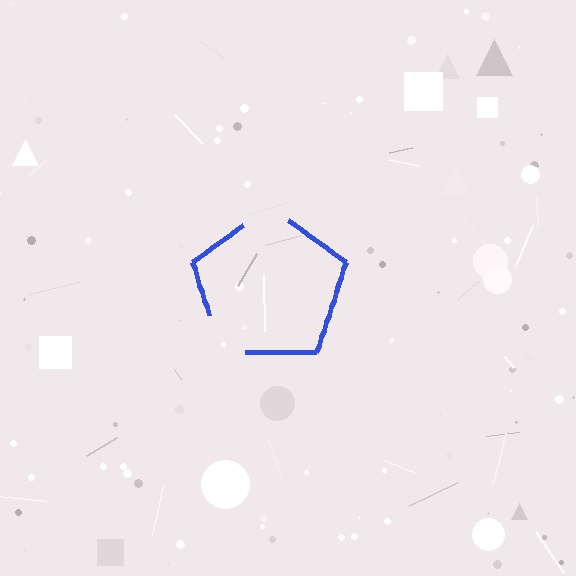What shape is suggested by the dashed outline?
The dashed outline suggests a pentagon.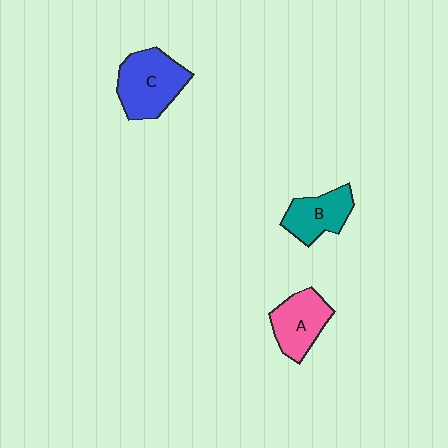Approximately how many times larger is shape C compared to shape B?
Approximately 1.4 times.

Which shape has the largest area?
Shape C (blue).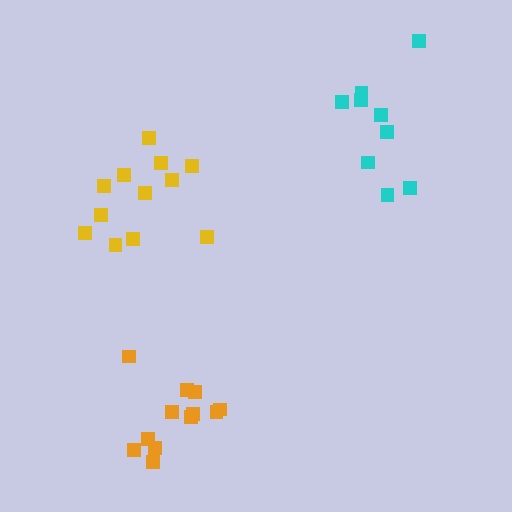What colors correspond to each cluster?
The clusters are colored: yellow, cyan, orange.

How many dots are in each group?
Group 1: 12 dots, Group 2: 9 dots, Group 3: 12 dots (33 total).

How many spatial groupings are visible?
There are 3 spatial groupings.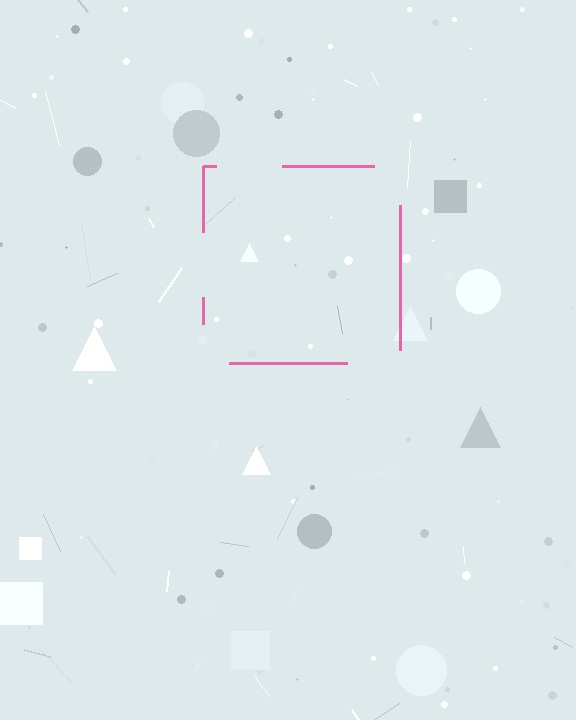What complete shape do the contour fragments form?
The contour fragments form a square.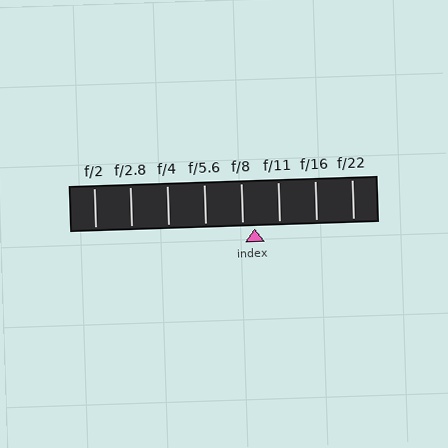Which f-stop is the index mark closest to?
The index mark is closest to f/8.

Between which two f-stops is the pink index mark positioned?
The index mark is between f/8 and f/11.